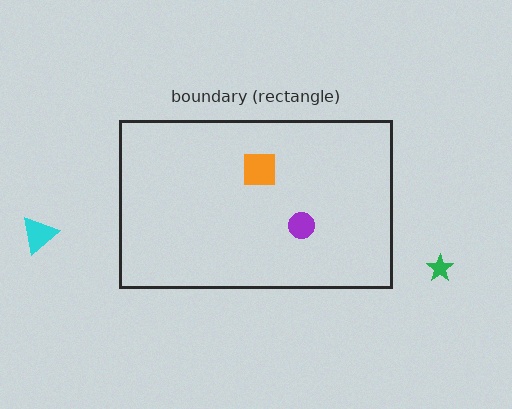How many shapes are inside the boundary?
2 inside, 2 outside.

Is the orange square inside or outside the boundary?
Inside.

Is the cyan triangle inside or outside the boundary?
Outside.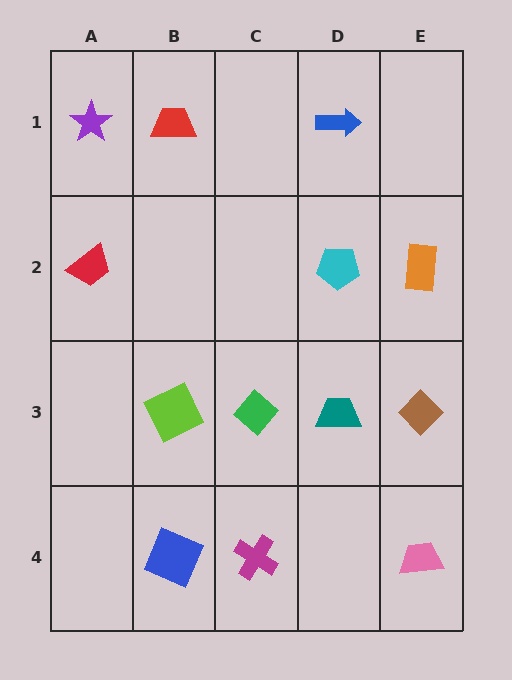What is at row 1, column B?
A red trapezoid.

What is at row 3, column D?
A teal trapezoid.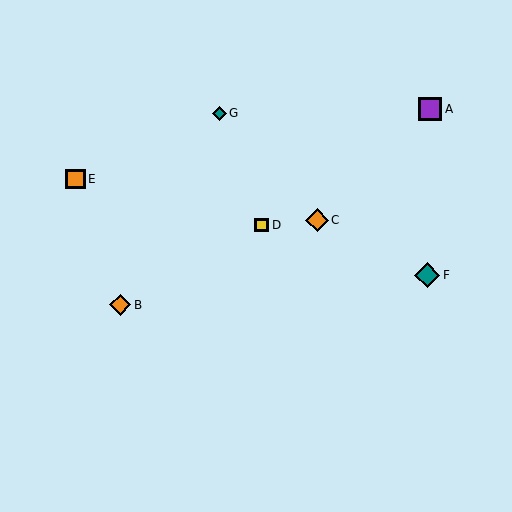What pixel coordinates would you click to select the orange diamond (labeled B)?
Click at (120, 305) to select the orange diamond B.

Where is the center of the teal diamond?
The center of the teal diamond is at (427, 275).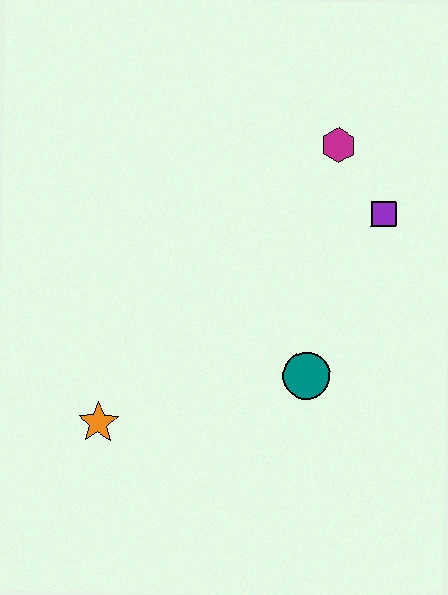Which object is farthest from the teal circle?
The magenta hexagon is farthest from the teal circle.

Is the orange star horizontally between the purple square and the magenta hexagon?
No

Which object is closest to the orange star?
The teal circle is closest to the orange star.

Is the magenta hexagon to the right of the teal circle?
Yes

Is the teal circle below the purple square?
Yes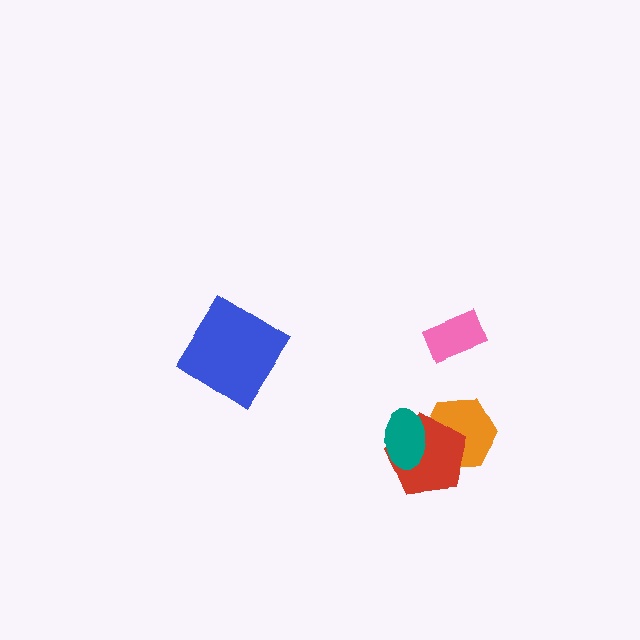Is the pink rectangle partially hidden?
No, no other shape covers it.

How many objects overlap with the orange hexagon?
2 objects overlap with the orange hexagon.